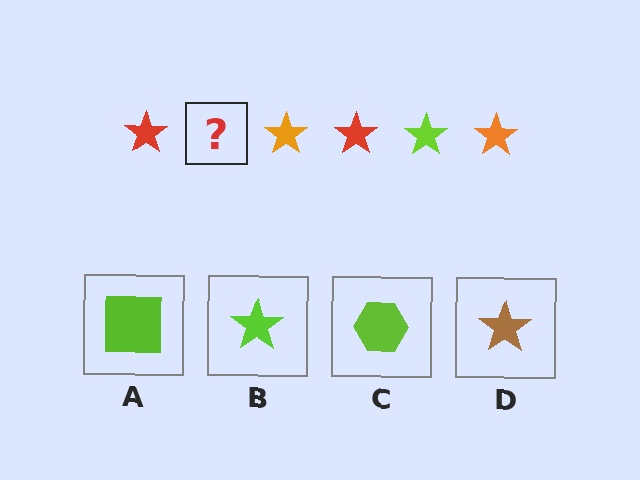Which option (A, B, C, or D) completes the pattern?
B.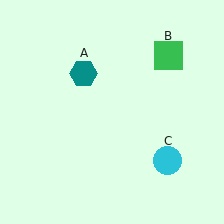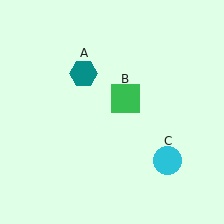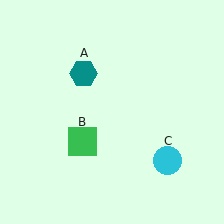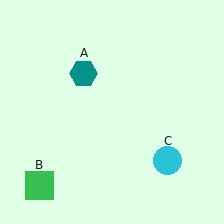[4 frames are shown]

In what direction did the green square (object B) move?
The green square (object B) moved down and to the left.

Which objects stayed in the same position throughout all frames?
Teal hexagon (object A) and cyan circle (object C) remained stationary.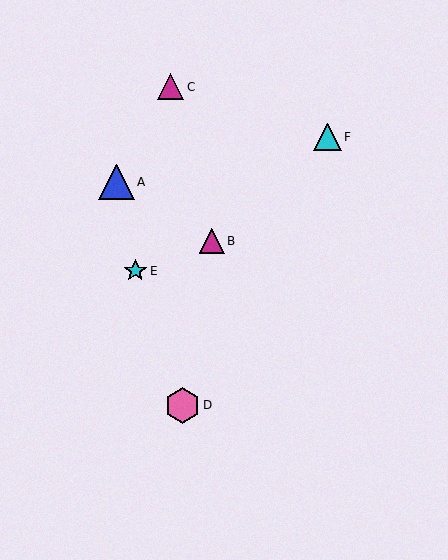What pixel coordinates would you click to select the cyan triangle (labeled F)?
Click at (328, 137) to select the cyan triangle F.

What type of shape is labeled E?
Shape E is a cyan star.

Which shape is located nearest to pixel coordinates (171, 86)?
The magenta triangle (labeled C) at (171, 87) is nearest to that location.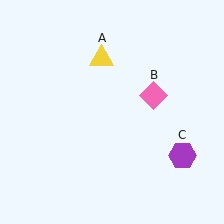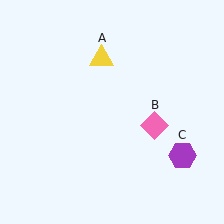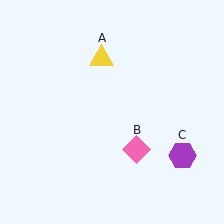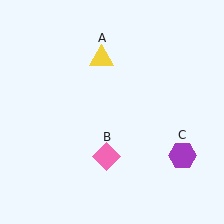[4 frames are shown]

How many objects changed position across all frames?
1 object changed position: pink diamond (object B).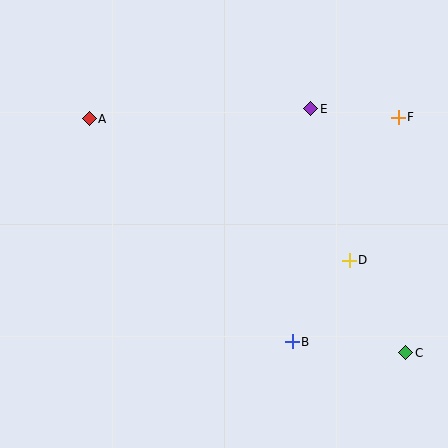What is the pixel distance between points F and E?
The distance between F and E is 88 pixels.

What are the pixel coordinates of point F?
Point F is at (398, 117).